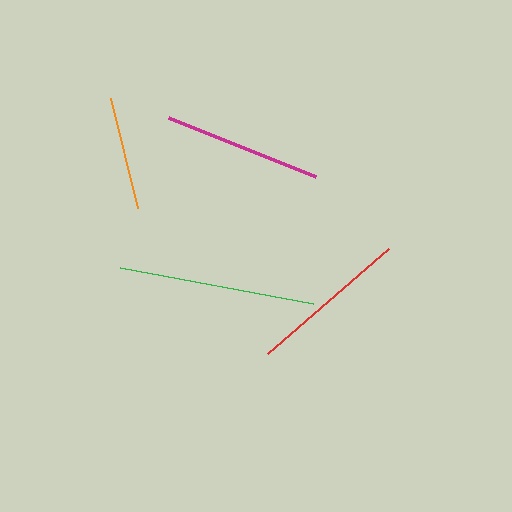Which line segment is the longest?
The green line is the longest at approximately 197 pixels.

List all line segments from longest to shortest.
From longest to shortest: green, red, magenta, orange.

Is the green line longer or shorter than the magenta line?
The green line is longer than the magenta line.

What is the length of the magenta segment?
The magenta segment is approximately 158 pixels long.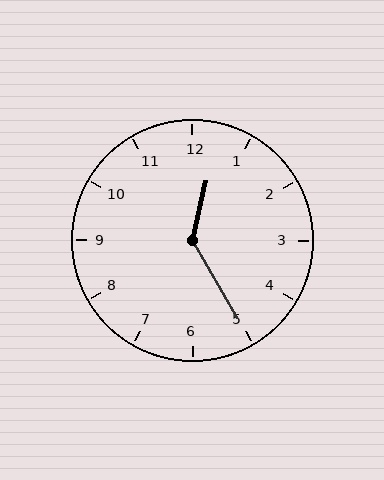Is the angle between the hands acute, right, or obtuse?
It is obtuse.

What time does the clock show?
12:25.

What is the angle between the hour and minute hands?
Approximately 138 degrees.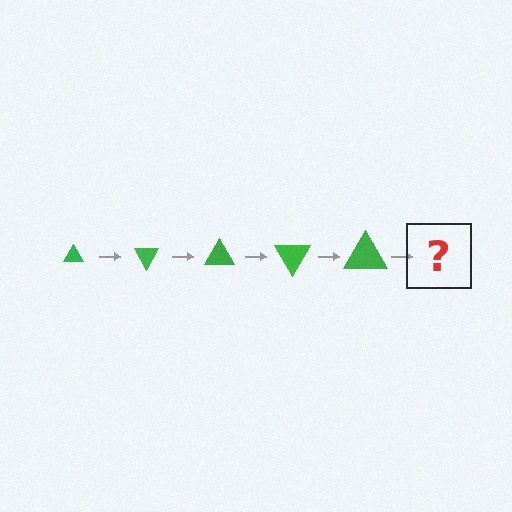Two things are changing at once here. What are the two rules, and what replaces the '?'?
The two rules are that the triangle grows larger each step and it rotates 60 degrees each step. The '?' should be a triangle, larger than the previous one and rotated 300 degrees from the start.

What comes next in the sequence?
The next element should be a triangle, larger than the previous one and rotated 300 degrees from the start.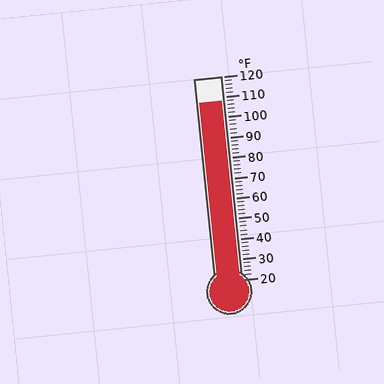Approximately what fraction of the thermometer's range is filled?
The thermometer is filled to approximately 90% of its range.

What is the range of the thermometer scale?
The thermometer scale ranges from 20°F to 120°F.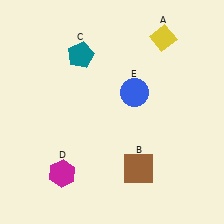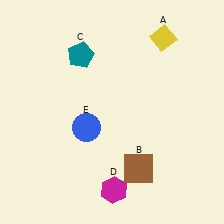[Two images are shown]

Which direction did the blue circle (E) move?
The blue circle (E) moved left.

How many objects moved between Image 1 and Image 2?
2 objects moved between the two images.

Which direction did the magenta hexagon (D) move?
The magenta hexagon (D) moved right.